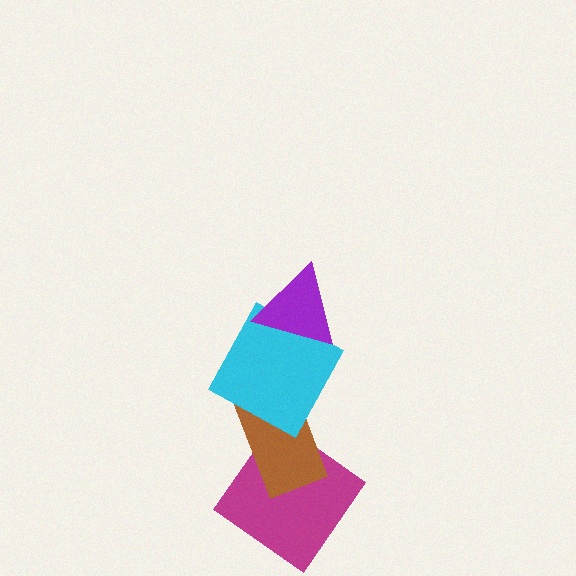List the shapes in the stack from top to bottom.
From top to bottom: the purple triangle, the cyan square, the brown rectangle, the magenta diamond.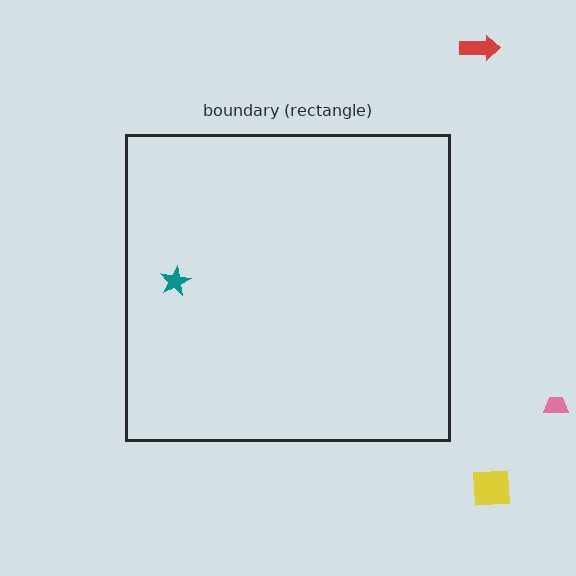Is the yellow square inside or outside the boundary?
Outside.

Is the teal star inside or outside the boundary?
Inside.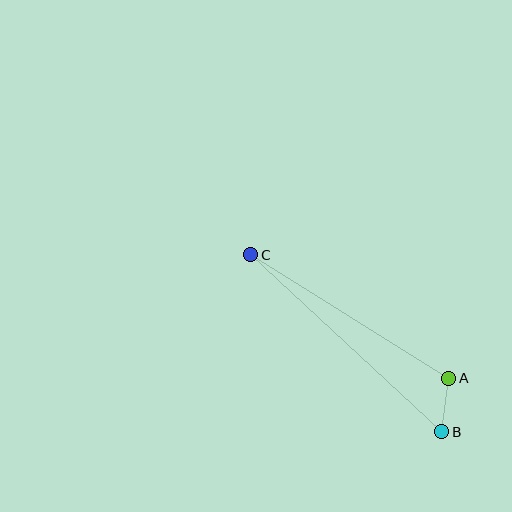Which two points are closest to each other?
Points A and B are closest to each other.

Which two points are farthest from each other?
Points B and C are farthest from each other.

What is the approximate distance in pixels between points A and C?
The distance between A and C is approximately 234 pixels.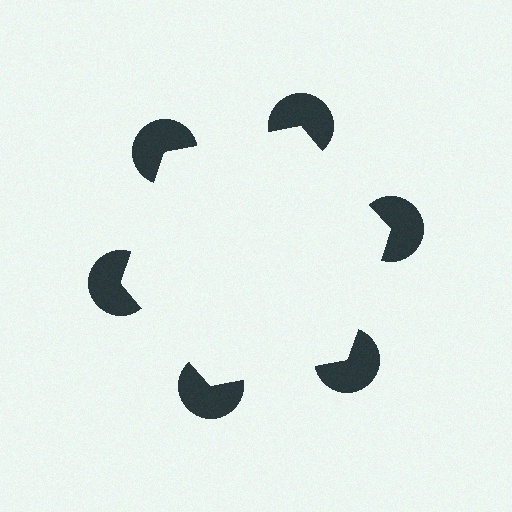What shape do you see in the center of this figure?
An illusory hexagon — its edges are inferred from the aligned wedge cuts in the pac-man discs, not physically drawn.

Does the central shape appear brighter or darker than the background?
It typically appears slightly brighter than the background, even though no actual brightness change is drawn.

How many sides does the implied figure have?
6 sides.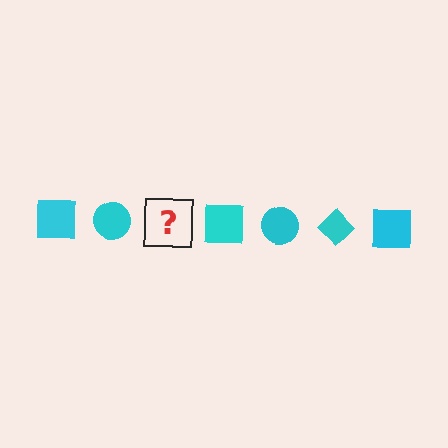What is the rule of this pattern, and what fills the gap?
The rule is that the pattern cycles through square, circle, diamond shapes in cyan. The gap should be filled with a cyan diamond.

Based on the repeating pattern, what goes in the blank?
The blank should be a cyan diamond.